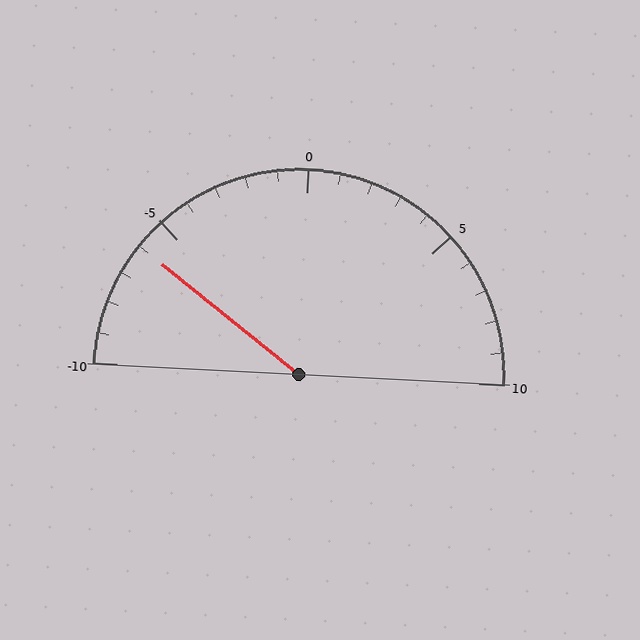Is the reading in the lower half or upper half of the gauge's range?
The reading is in the lower half of the range (-10 to 10).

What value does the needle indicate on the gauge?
The needle indicates approximately -6.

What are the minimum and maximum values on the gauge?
The gauge ranges from -10 to 10.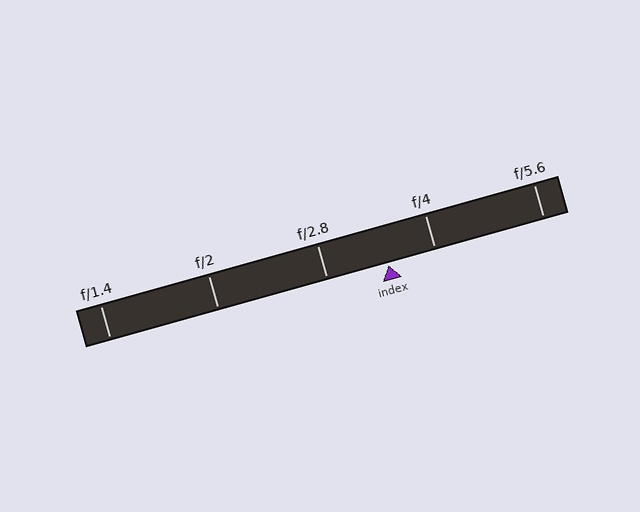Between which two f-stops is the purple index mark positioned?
The index mark is between f/2.8 and f/4.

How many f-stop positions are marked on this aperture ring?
There are 5 f-stop positions marked.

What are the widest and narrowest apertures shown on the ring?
The widest aperture shown is f/1.4 and the narrowest is f/5.6.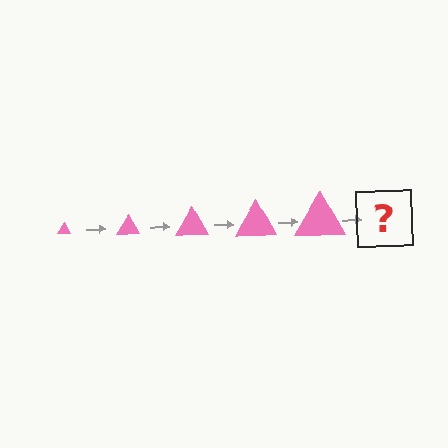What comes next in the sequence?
The next element should be a pink triangle, larger than the previous one.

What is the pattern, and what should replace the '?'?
The pattern is that the triangle gets progressively larger each step. The '?' should be a pink triangle, larger than the previous one.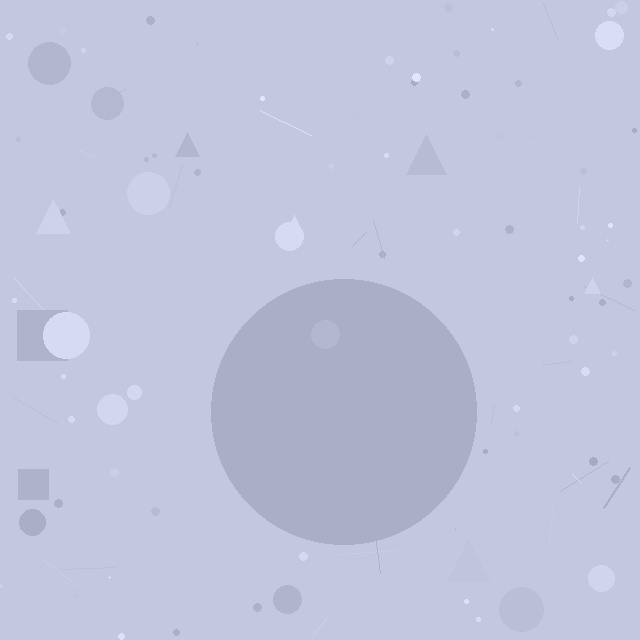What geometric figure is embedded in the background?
A circle is embedded in the background.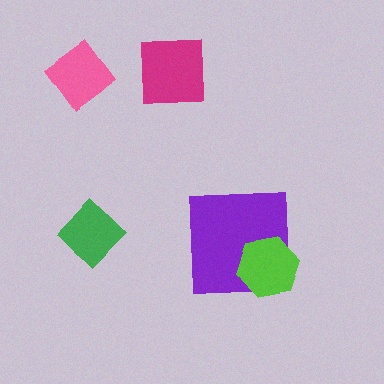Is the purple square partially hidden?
Yes, it is partially covered by another shape.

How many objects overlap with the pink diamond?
0 objects overlap with the pink diamond.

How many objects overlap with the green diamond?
0 objects overlap with the green diamond.